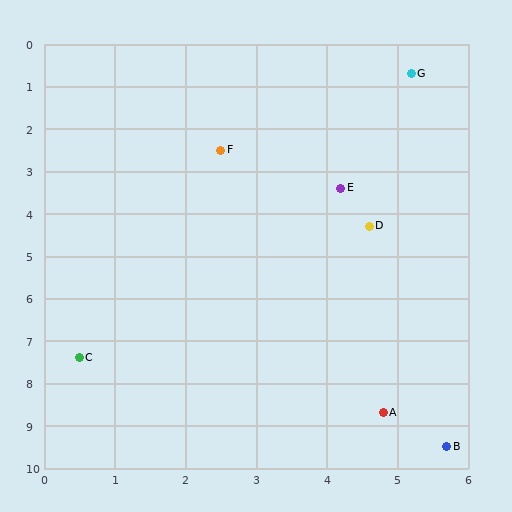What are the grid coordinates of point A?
Point A is at approximately (4.8, 8.7).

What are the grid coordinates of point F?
Point F is at approximately (2.5, 2.5).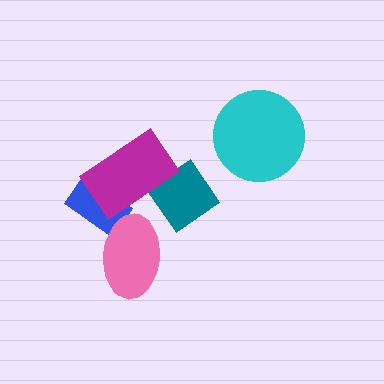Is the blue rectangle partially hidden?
Yes, it is partially covered by another shape.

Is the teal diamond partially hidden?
Yes, it is partially covered by another shape.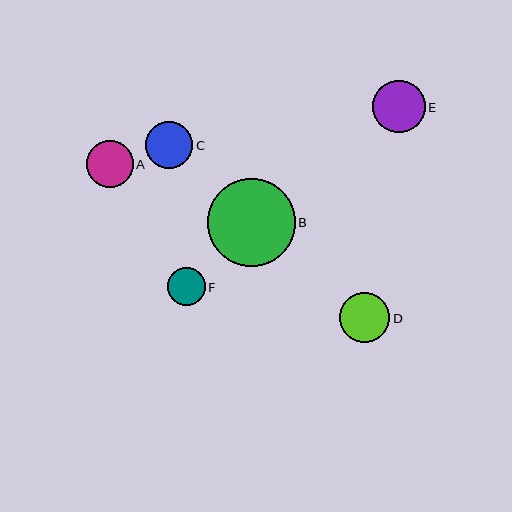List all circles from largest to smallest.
From largest to smallest: B, E, D, C, A, F.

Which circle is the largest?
Circle B is the largest with a size of approximately 88 pixels.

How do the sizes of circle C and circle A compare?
Circle C and circle A are approximately the same size.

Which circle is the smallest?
Circle F is the smallest with a size of approximately 37 pixels.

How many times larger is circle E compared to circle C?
Circle E is approximately 1.1 times the size of circle C.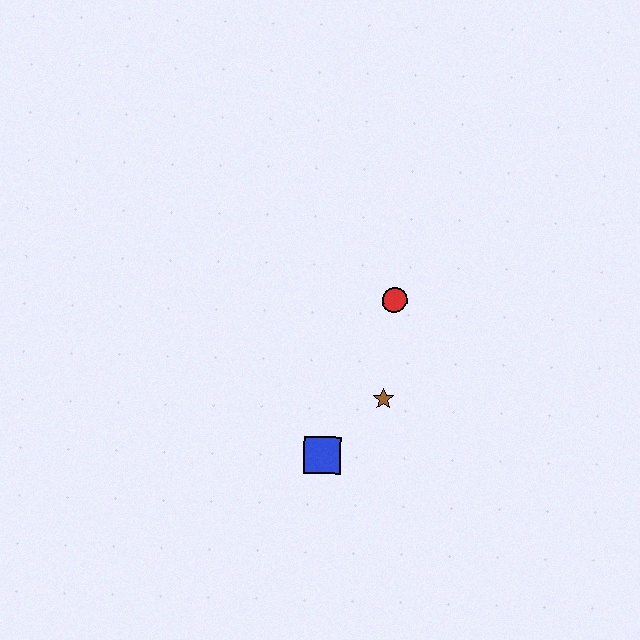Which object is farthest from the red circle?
The blue square is farthest from the red circle.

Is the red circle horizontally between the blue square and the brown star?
No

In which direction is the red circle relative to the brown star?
The red circle is above the brown star.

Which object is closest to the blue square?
The brown star is closest to the blue square.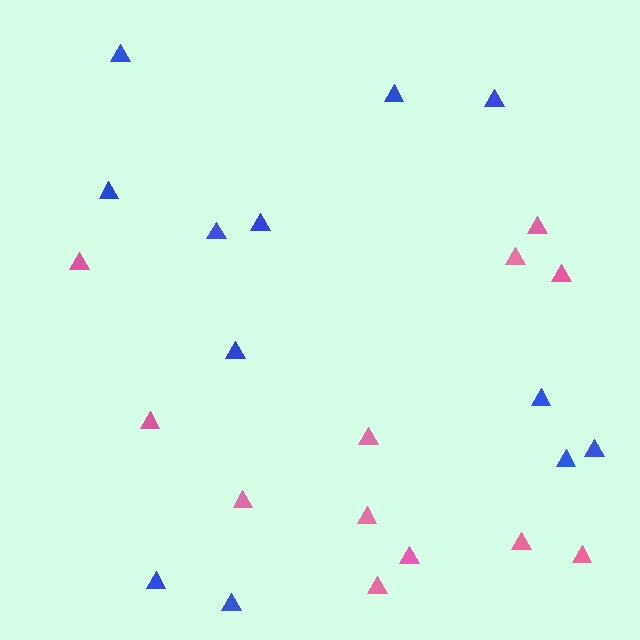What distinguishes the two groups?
There are 2 groups: one group of blue triangles (12) and one group of pink triangles (12).